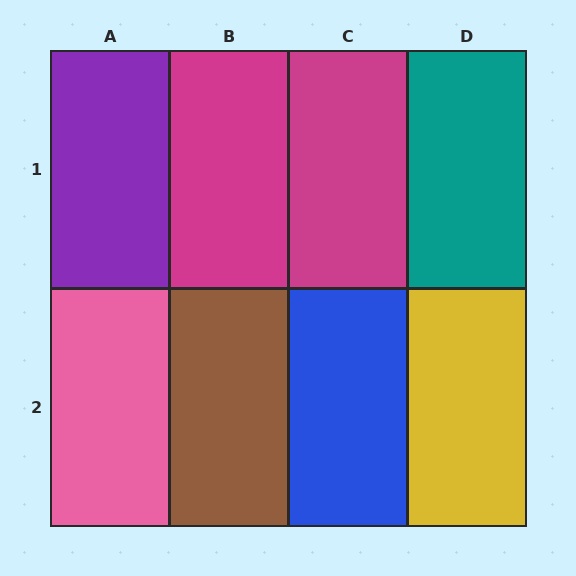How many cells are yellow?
1 cell is yellow.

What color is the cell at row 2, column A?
Pink.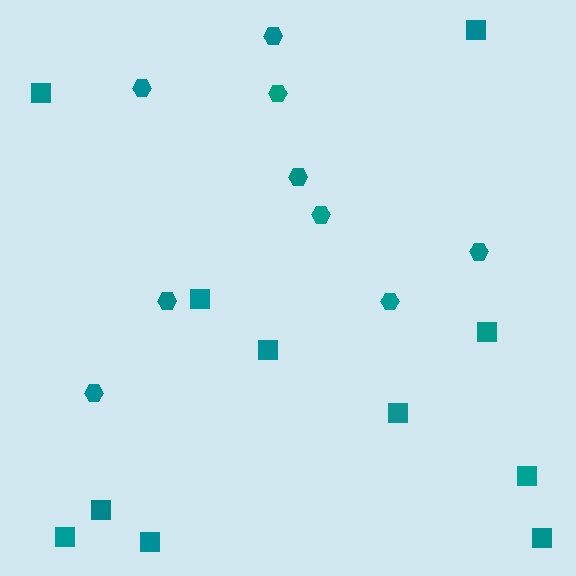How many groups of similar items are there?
There are 2 groups: one group of hexagons (9) and one group of squares (11).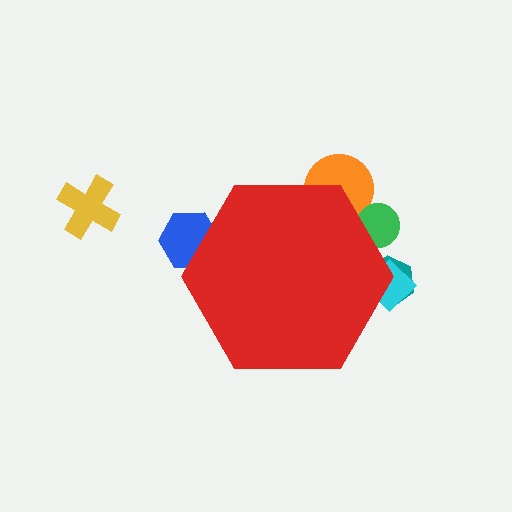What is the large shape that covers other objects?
A red hexagon.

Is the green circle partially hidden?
Yes, the green circle is partially hidden behind the red hexagon.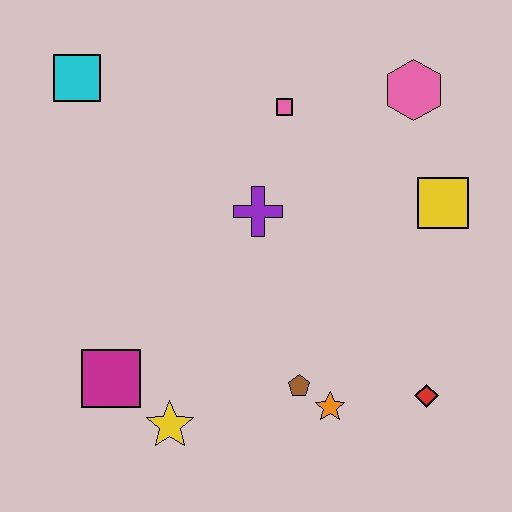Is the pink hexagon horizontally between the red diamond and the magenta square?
Yes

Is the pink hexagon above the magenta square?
Yes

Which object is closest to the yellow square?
The pink hexagon is closest to the yellow square.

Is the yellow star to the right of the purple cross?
No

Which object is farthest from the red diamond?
The cyan square is farthest from the red diamond.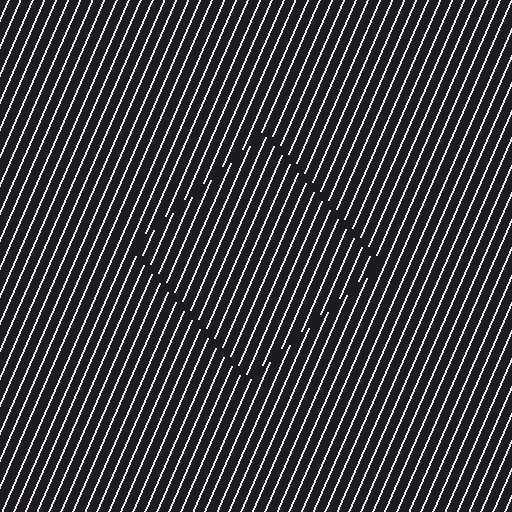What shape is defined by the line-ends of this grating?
An illusory square. The interior of the shape contains the same grating, shifted by half a period — the contour is defined by the phase discontinuity where line-ends from the inner and outer gratings abut.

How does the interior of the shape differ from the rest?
The interior of the shape contains the same grating, shifted by half a period — the contour is defined by the phase discontinuity where line-ends from the inner and outer gratings abut.